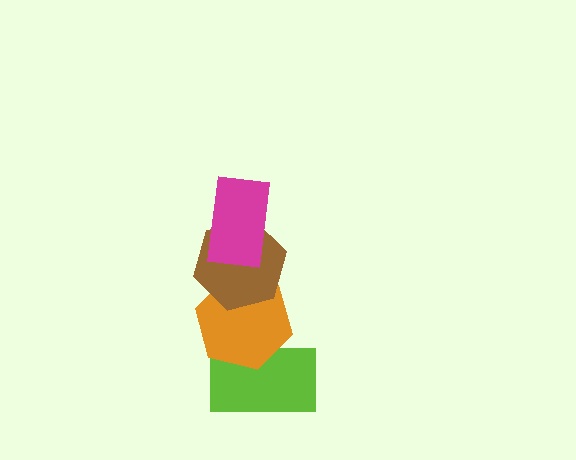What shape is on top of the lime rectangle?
The orange hexagon is on top of the lime rectangle.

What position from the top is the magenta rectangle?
The magenta rectangle is 1st from the top.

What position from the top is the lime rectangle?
The lime rectangle is 4th from the top.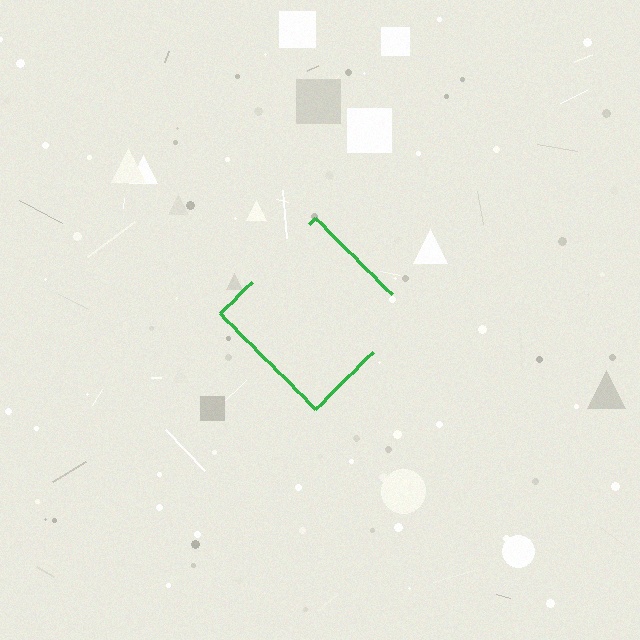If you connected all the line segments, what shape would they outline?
They would outline a diamond.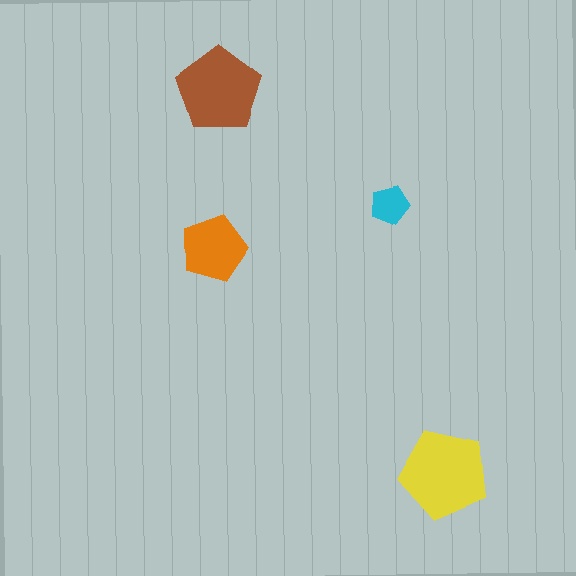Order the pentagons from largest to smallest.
the yellow one, the brown one, the orange one, the cyan one.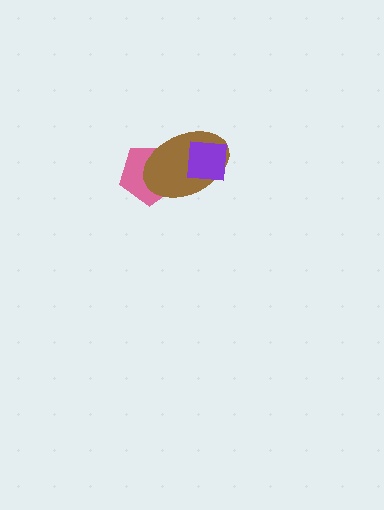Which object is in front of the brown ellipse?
The purple square is in front of the brown ellipse.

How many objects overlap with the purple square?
1 object overlaps with the purple square.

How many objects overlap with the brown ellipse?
2 objects overlap with the brown ellipse.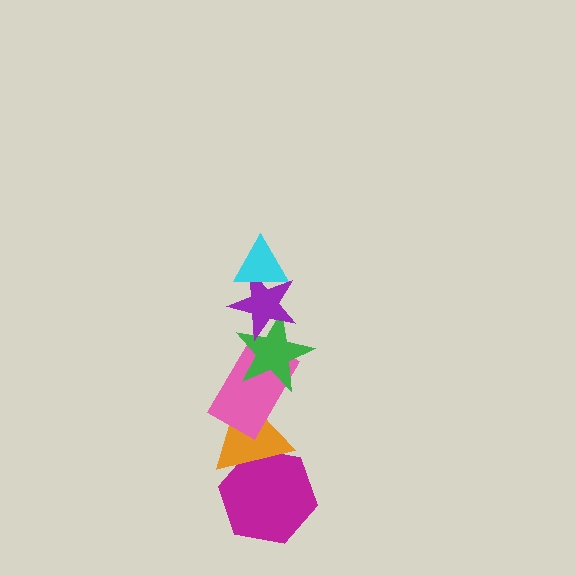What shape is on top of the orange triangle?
The pink rectangle is on top of the orange triangle.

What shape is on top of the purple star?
The cyan triangle is on top of the purple star.